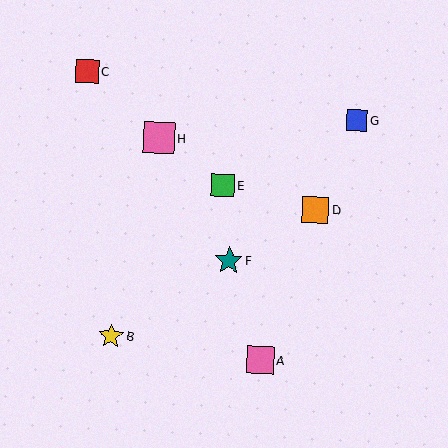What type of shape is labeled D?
Shape D is an orange square.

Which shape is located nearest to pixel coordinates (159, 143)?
The pink square (labeled H) at (159, 138) is nearest to that location.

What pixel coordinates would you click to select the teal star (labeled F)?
Click at (229, 260) to select the teal star F.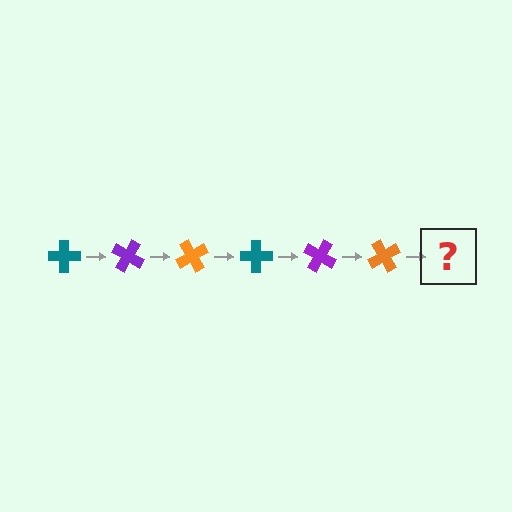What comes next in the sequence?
The next element should be a teal cross, rotated 180 degrees from the start.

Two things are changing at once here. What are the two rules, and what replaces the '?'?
The two rules are that it rotates 30 degrees each step and the color cycles through teal, purple, and orange. The '?' should be a teal cross, rotated 180 degrees from the start.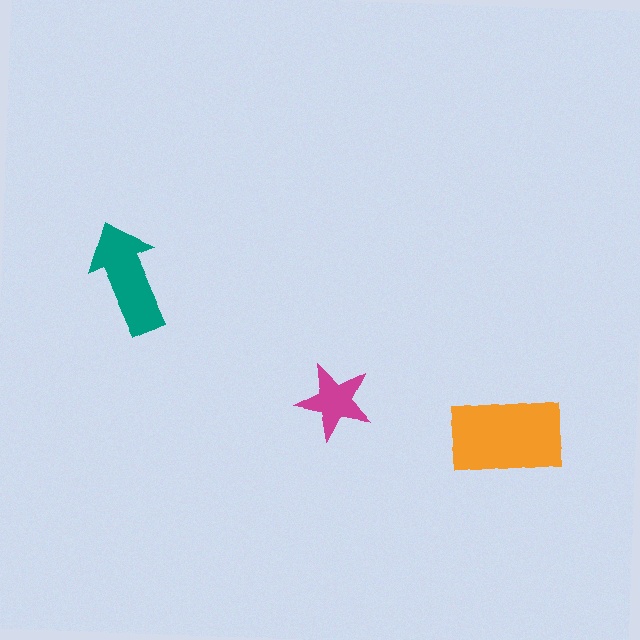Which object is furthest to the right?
The orange rectangle is rightmost.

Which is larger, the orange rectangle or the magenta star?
The orange rectangle.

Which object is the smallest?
The magenta star.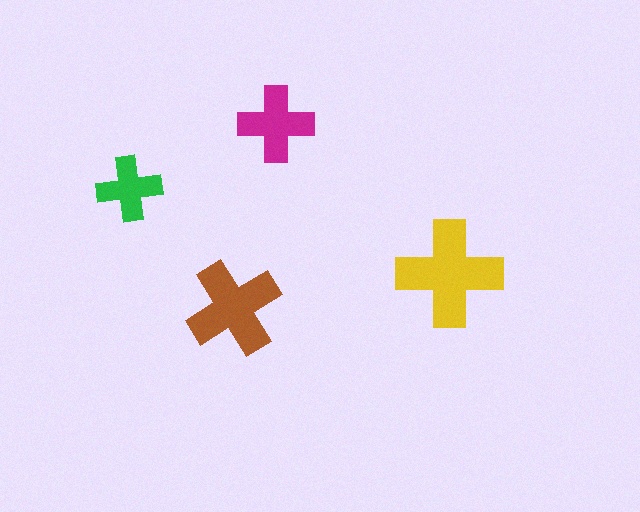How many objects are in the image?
There are 4 objects in the image.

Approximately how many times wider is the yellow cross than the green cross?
About 1.5 times wider.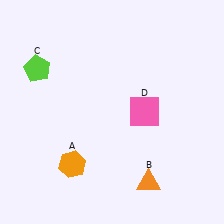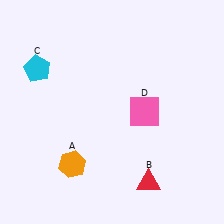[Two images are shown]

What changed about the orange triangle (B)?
In Image 1, B is orange. In Image 2, it changed to red.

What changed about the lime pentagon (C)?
In Image 1, C is lime. In Image 2, it changed to cyan.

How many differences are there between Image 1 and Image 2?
There are 2 differences between the two images.